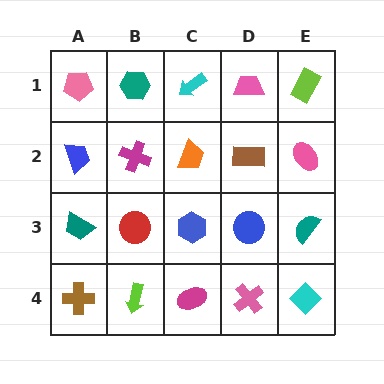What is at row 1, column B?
A teal hexagon.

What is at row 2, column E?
A pink ellipse.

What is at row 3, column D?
A blue circle.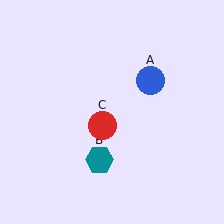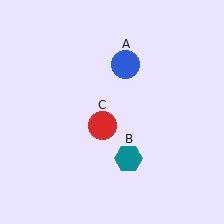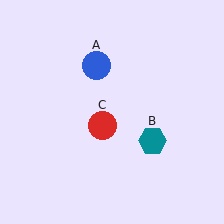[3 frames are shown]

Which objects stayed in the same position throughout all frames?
Red circle (object C) remained stationary.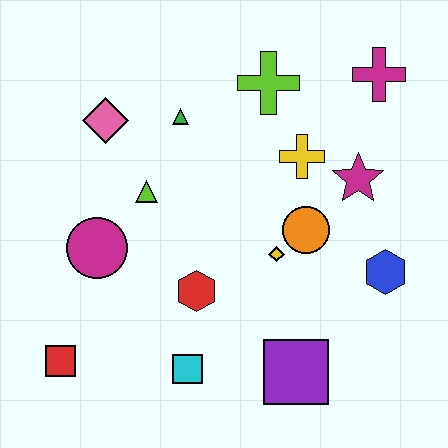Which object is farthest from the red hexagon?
The magenta cross is farthest from the red hexagon.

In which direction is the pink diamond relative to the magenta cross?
The pink diamond is to the left of the magenta cross.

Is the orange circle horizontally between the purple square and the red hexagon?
No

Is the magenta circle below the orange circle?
Yes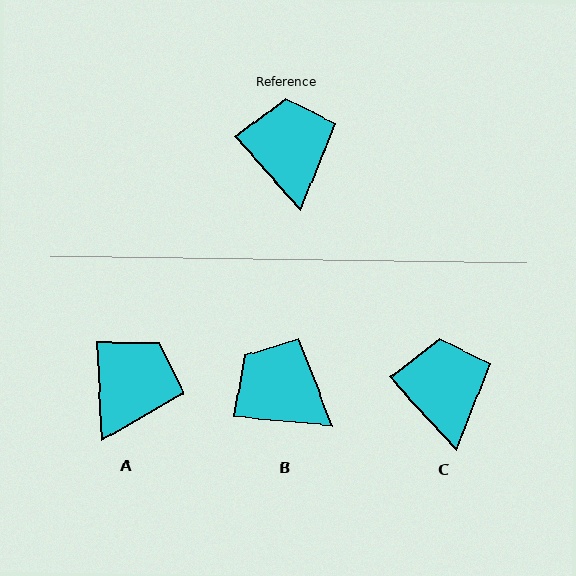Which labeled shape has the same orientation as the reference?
C.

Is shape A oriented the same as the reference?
No, it is off by about 39 degrees.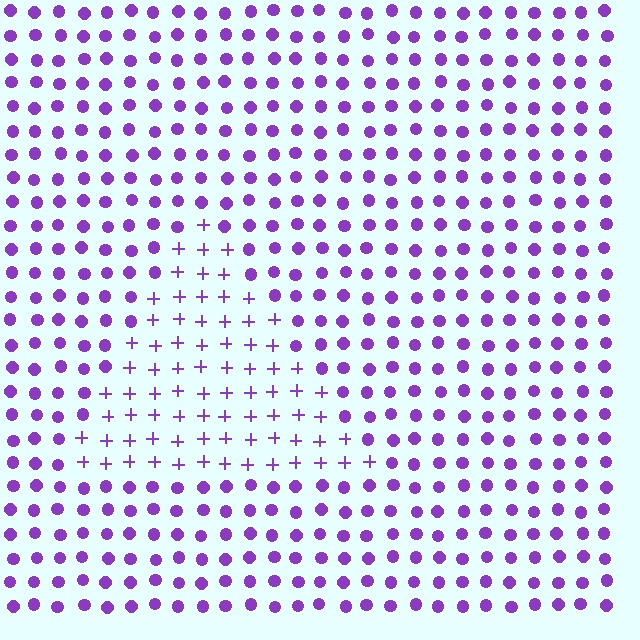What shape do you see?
I see a triangle.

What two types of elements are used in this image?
The image uses plus signs inside the triangle region and circles outside it.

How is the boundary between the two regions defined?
The boundary is defined by a change in element shape: plus signs inside vs. circles outside. All elements share the same color and spacing.